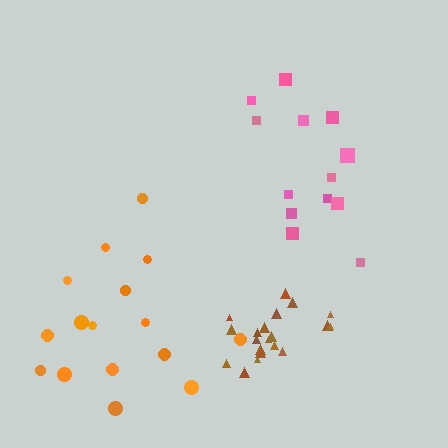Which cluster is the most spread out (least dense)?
Orange.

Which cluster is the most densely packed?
Brown.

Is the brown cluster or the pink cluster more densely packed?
Brown.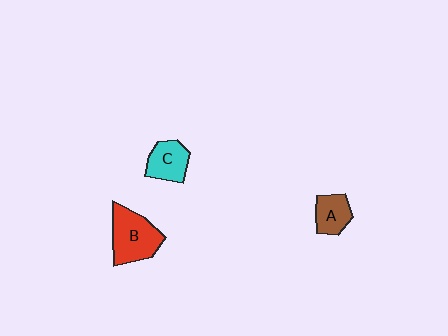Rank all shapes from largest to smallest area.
From largest to smallest: B (red), C (cyan), A (brown).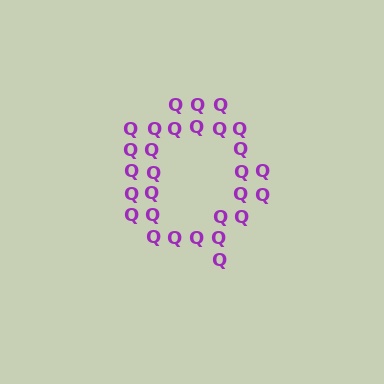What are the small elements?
The small elements are letter Q's.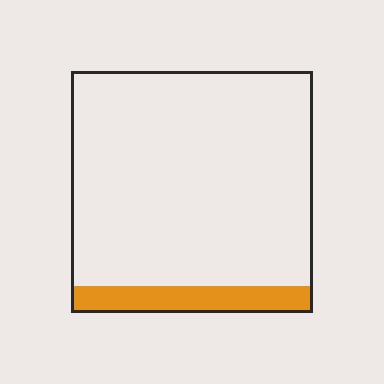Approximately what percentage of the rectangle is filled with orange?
Approximately 10%.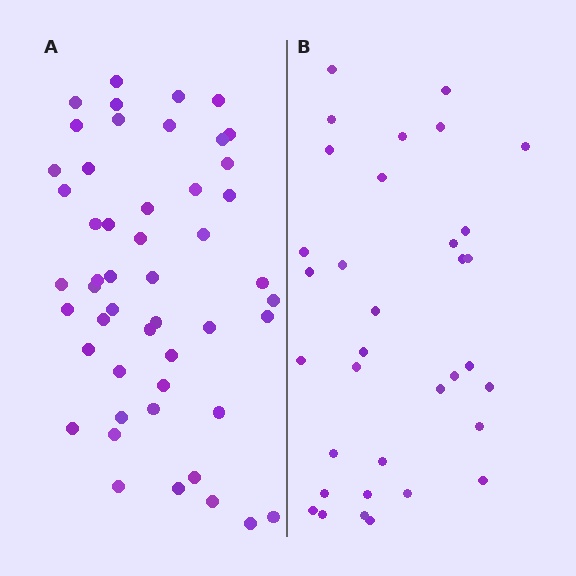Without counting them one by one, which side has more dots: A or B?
Region A (the left region) has more dots.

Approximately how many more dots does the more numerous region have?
Region A has approximately 15 more dots than region B.